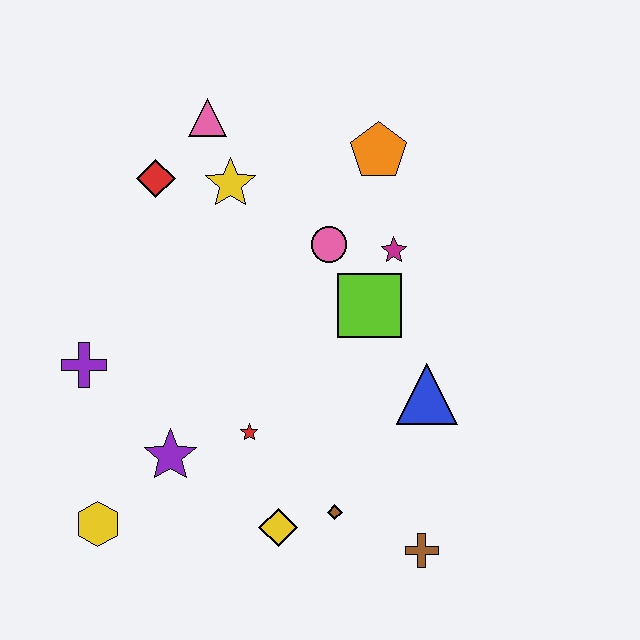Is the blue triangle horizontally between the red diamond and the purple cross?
No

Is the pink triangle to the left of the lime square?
Yes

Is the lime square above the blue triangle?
Yes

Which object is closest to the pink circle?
The magenta star is closest to the pink circle.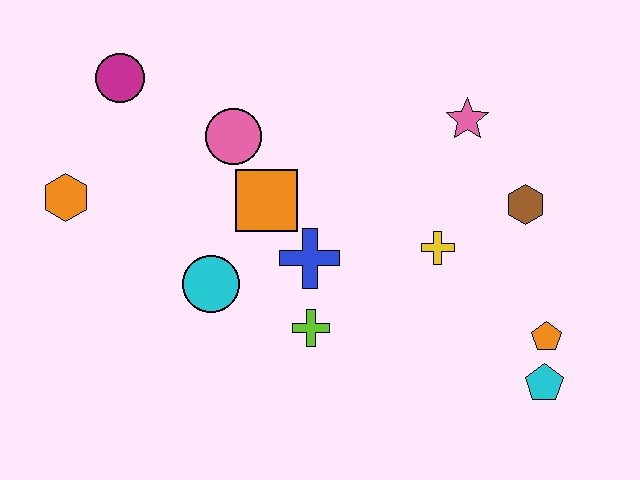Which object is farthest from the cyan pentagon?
The magenta circle is farthest from the cyan pentagon.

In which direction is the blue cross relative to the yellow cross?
The blue cross is to the left of the yellow cross.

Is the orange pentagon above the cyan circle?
No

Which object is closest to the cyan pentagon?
The orange pentagon is closest to the cyan pentagon.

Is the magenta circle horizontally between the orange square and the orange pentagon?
No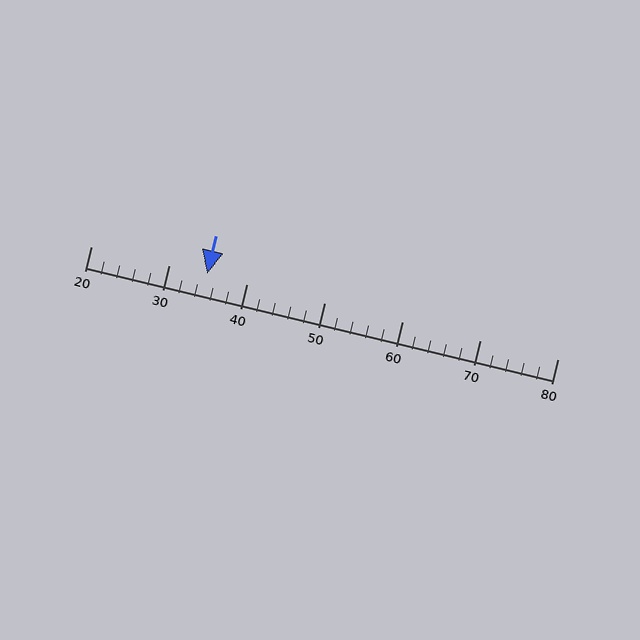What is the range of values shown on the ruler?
The ruler shows values from 20 to 80.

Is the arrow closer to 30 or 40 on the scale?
The arrow is closer to 30.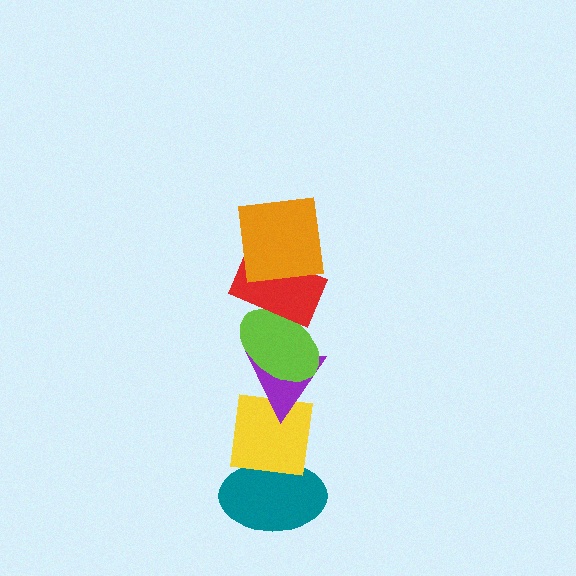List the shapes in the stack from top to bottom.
From top to bottom: the orange square, the red rectangle, the lime ellipse, the purple triangle, the yellow square, the teal ellipse.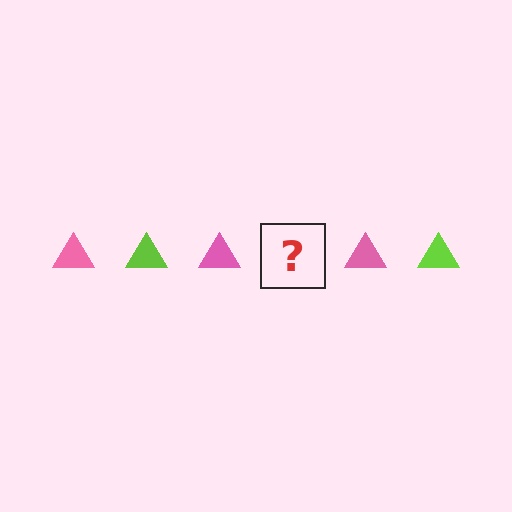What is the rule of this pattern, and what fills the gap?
The rule is that the pattern cycles through pink, lime triangles. The gap should be filled with a lime triangle.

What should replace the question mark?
The question mark should be replaced with a lime triangle.